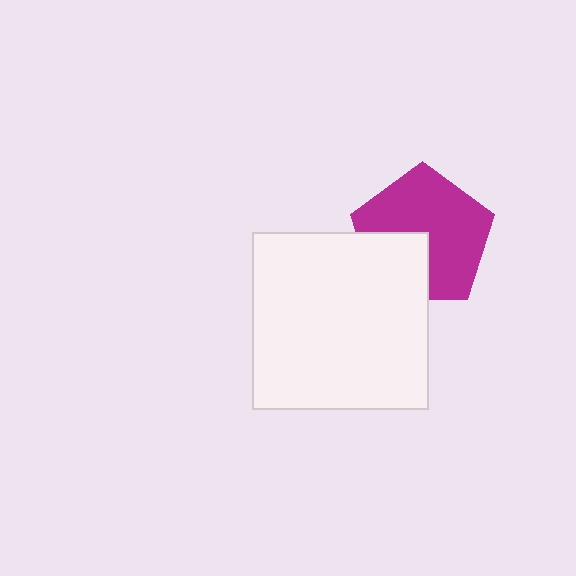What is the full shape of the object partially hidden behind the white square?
The partially hidden object is a magenta pentagon.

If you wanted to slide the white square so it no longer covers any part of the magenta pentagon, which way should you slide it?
Slide it toward the lower-left — that is the most direct way to separate the two shapes.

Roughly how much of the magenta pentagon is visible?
Most of it is visible (roughly 69%).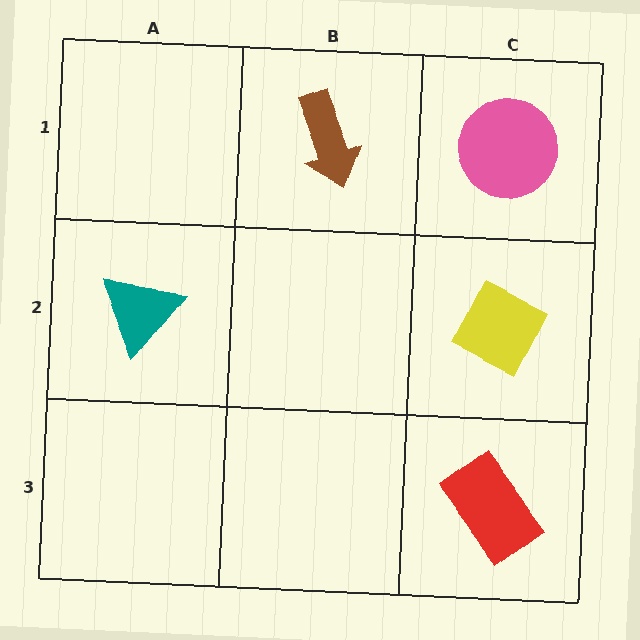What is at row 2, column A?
A teal triangle.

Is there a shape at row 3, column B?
No, that cell is empty.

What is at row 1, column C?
A pink circle.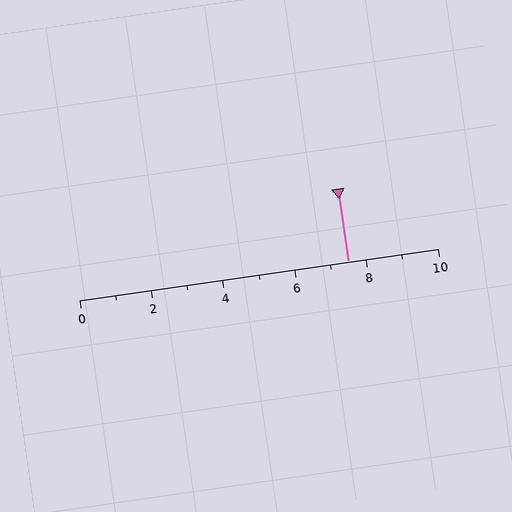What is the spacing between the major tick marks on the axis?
The major ticks are spaced 2 apart.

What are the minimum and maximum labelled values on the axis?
The axis runs from 0 to 10.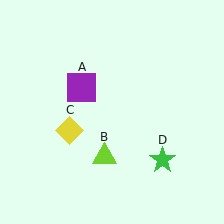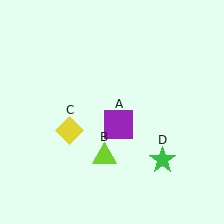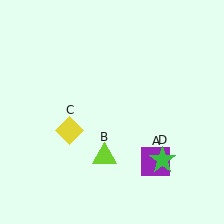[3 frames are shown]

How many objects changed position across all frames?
1 object changed position: purple square (object A).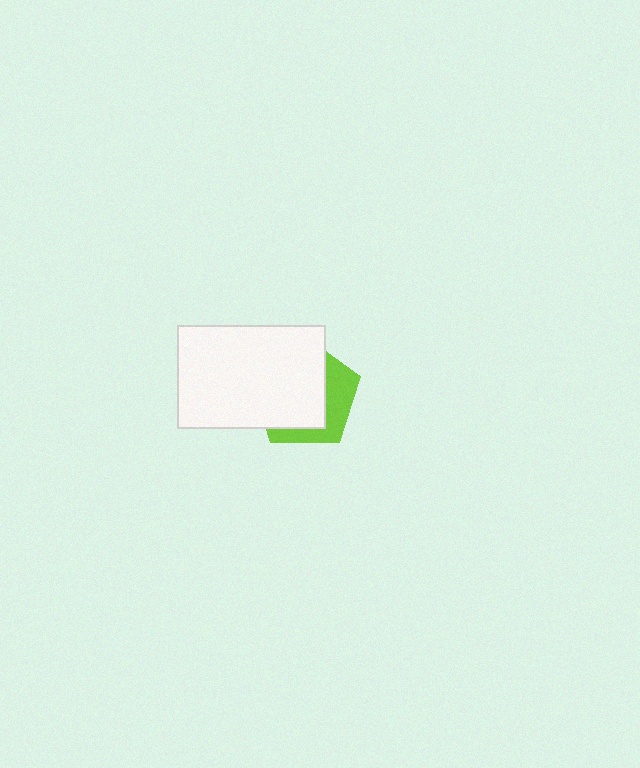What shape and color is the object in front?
The object in front is a white rectangle.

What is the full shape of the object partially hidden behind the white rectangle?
The partially hidden object is a lime pentagon.